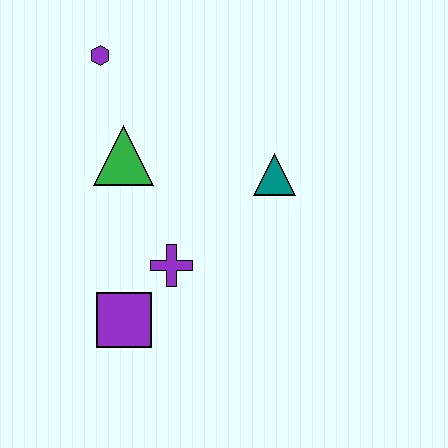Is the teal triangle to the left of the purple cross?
No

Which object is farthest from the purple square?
The purple hexagon is farthest from the purple square.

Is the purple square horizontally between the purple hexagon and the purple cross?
Yes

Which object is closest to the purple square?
The purple cross is closest to the purple square.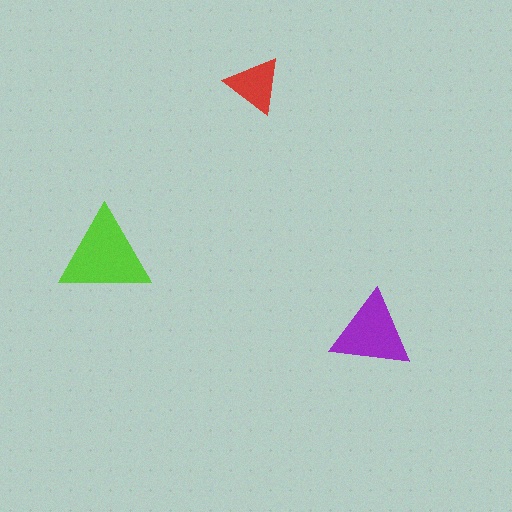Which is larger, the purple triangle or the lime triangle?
The lime one.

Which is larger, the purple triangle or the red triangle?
The purple one.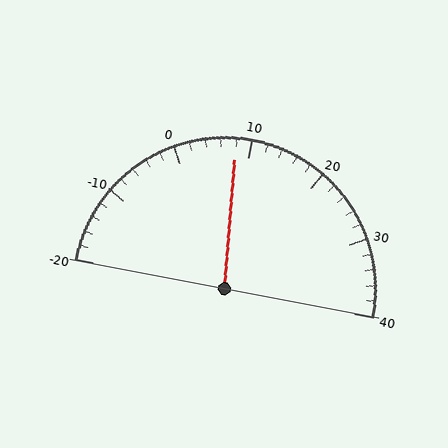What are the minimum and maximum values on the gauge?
The gauge ranges from -20 to 40.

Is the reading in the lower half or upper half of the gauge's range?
The reading is in the lower half of the range (-20 to 40).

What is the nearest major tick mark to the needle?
The nearest major tick mark is 10.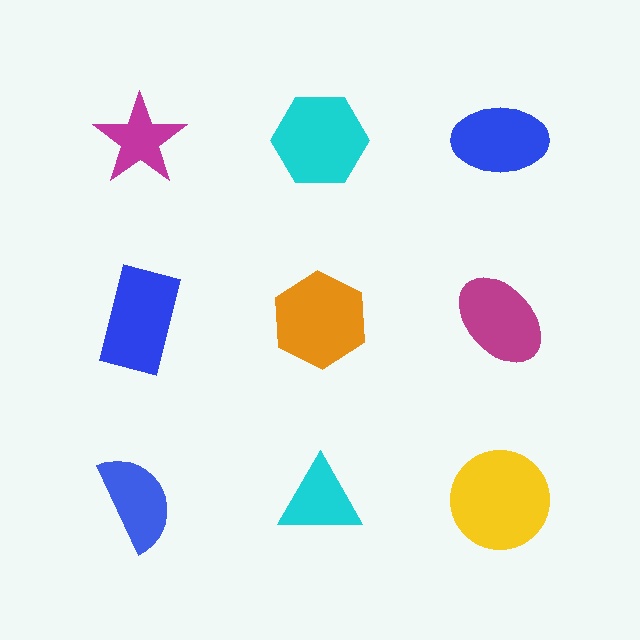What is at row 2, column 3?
A magenta ellipse.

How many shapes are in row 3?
3 shapes.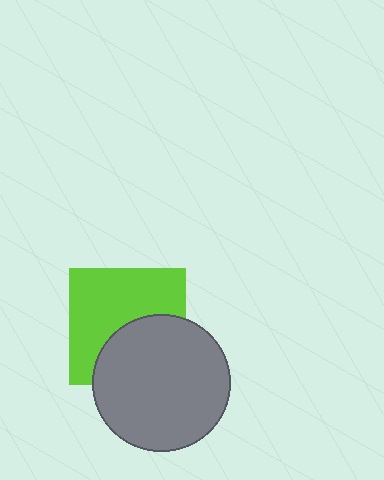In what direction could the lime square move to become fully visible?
The lime square could move up. That would shift it out from behind the gray circle entirely.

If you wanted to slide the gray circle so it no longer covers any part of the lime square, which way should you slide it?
Slide it down — that is the most direct way to separate the two shapes.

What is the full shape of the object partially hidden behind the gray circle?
The partially hidden object is a lime square.